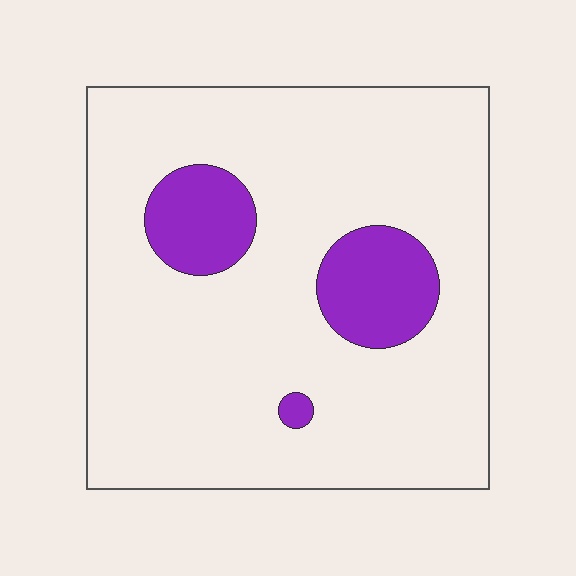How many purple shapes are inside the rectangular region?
3.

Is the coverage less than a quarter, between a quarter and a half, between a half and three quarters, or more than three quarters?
Less than a quarter.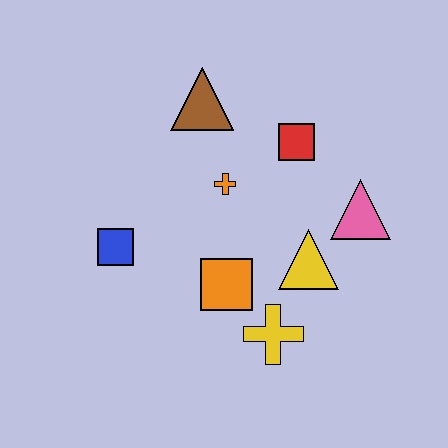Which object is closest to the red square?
The orange cross is closest to the red square.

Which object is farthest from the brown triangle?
The yellow cross is farthest from the brown triangle.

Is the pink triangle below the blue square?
No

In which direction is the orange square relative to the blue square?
The orange square is to the right of the blue square.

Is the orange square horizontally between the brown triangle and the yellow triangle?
Yes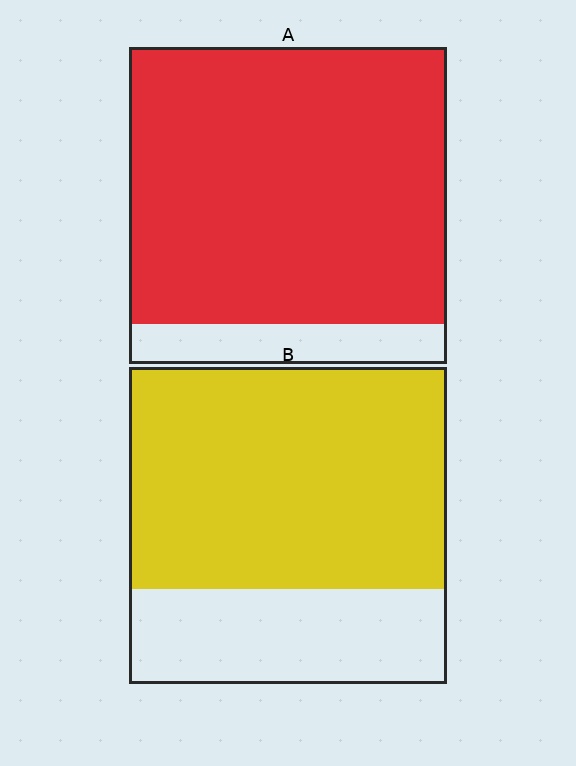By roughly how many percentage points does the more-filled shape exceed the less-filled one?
By roughly 15 percentage points (A over B).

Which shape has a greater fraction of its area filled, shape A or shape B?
Shape A.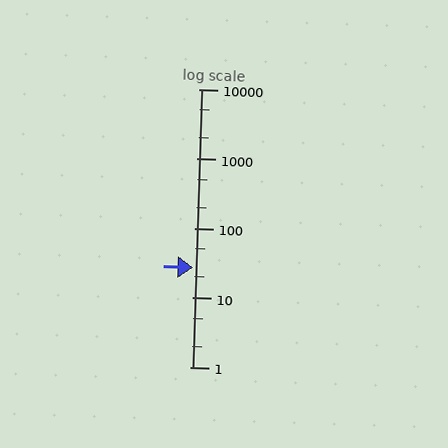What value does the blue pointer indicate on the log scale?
The pointer indicates approximately 27.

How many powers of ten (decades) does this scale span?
The scale spans 4 decades, from 1 to 10000.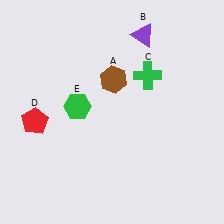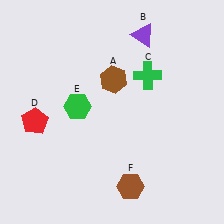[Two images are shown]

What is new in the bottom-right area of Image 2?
A brown hexagon (F) was added in the bottom-right area of Image 2.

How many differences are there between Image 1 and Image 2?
There is 1 difference between the two images.